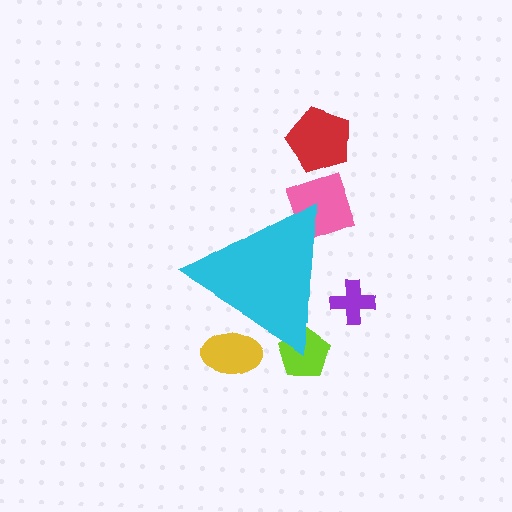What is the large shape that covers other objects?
A cyan triangle.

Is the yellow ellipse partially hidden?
Yes, the yellow ellipse is partially hidden behind the cyan triangle.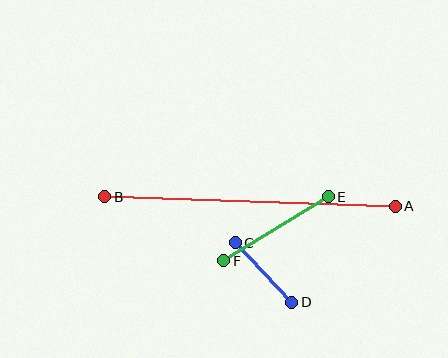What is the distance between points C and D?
The distance is approximately 82 pixels.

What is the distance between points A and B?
The distance is approximately 291 pixels.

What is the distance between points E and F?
The distance is approximately 122 pixels.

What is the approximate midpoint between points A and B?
The midpoint is at approximately (250, 202) pixels.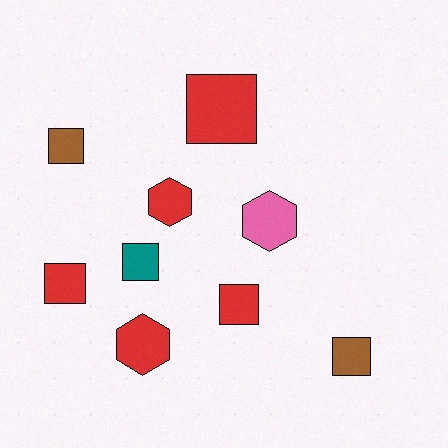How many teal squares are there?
There is 1 teal square.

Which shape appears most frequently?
Square, with 6 objects.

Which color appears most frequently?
Red, with 5 objects.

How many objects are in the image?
There are 9 objects.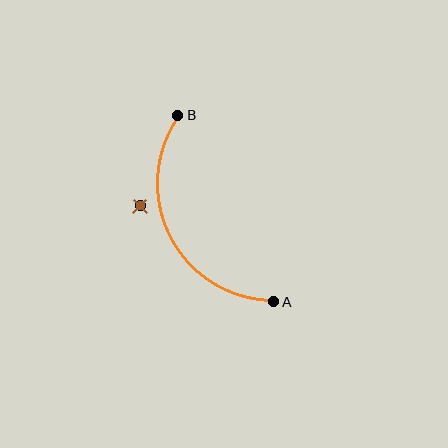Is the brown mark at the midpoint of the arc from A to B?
No — the brown mark does not lie on the arc at all. It sits slightly outside the curve.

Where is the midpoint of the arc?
The arc midpoint is the point on the curve farthest from the straight line joining A and B. It sits to the left of that line.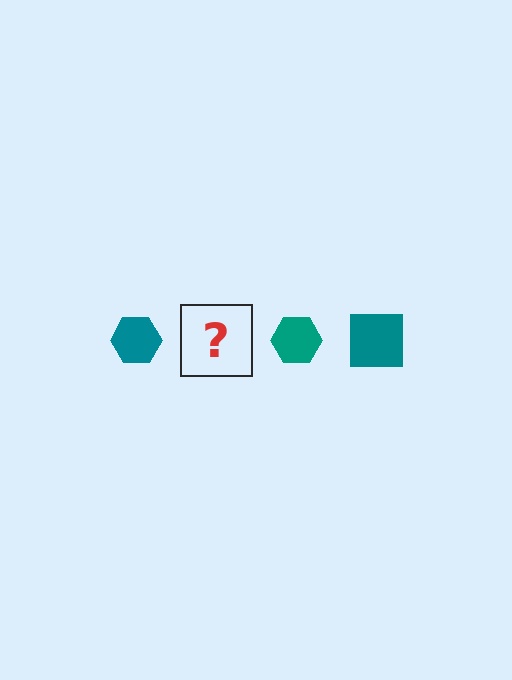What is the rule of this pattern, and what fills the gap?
The rule is that the pattern cycles through hexagon, square shapes in teal. The gap should be filled with a teal square.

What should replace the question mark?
The question mark should be replaced with a teal square.